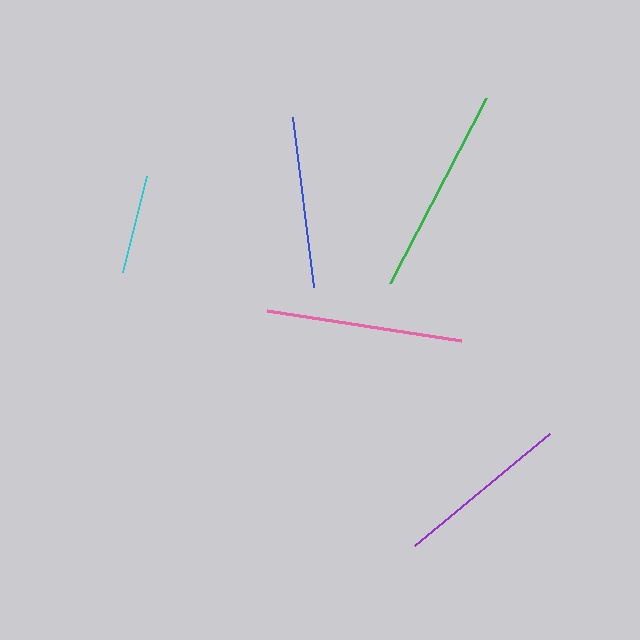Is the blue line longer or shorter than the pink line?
The pink line is longer than the blue line.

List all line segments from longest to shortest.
From longest to shortest: green, pink, purple, blue, cyan.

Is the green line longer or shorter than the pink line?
The green line is longer than the pink line.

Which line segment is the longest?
The green line is the longest at approximately 208 pixels.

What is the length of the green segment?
The green segment is approximately 208 pixels long.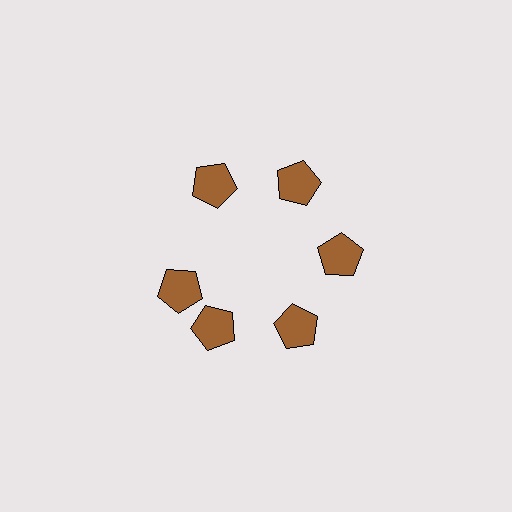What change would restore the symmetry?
The symmetry would be restored by rotating it back into even spacing with its neighbors so that all 6 pentagons sit at equal angles and equal distance from the center.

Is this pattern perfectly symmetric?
No. The 6 brown pentagons are arranged in a ring, but one element near the 9 o'clock position is rotated out of alignment along the ring, breaking the 6-fold rotational symmetry.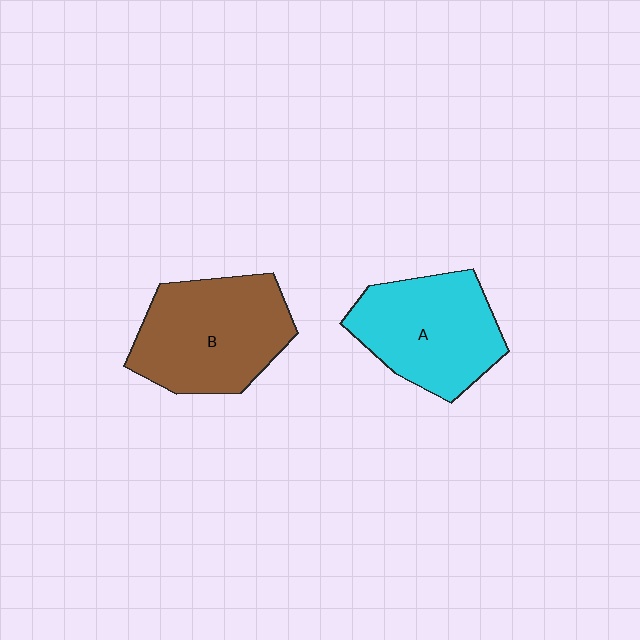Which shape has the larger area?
Shape B (brown).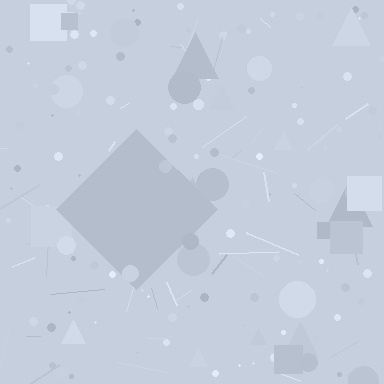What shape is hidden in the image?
A diamond is hidden in the image.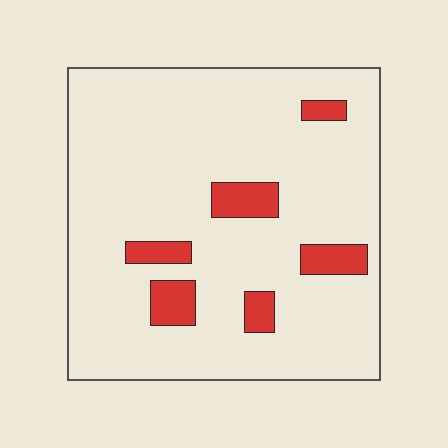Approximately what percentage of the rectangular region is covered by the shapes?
Approximately 10%.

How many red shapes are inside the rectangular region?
6.